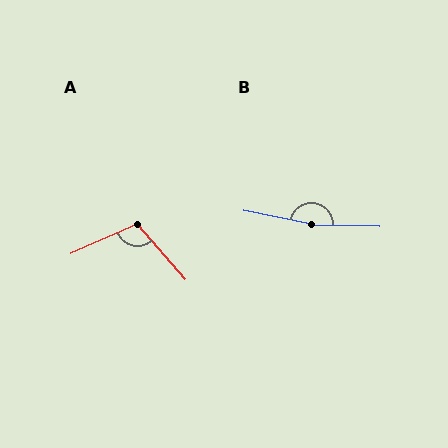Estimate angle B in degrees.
Approximately 170 degrees.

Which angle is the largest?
B, at approximately 170 degrees.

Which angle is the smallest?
A, at approximately 107 degrees.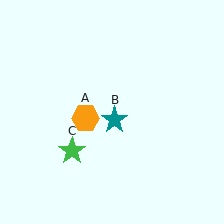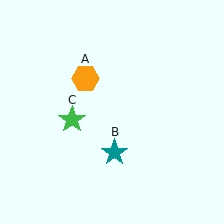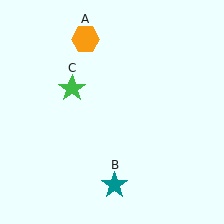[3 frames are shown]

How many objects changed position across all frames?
3 objects changed position: orange hexagon (object A), teal star (object B), green star (object C).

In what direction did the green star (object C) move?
The green star (object C) moved up.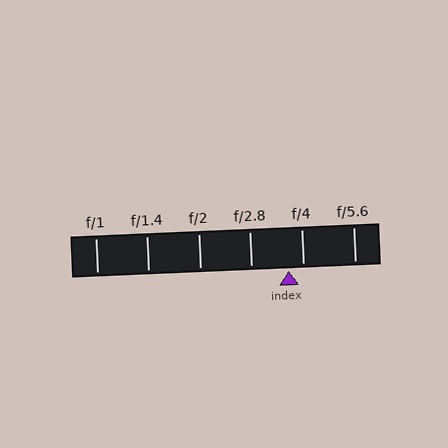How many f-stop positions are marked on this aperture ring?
There are 6 f-stop positions marked.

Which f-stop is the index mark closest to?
The index mark is closest to f/4.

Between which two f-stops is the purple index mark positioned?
The index mark is between f/2.8 and f/4.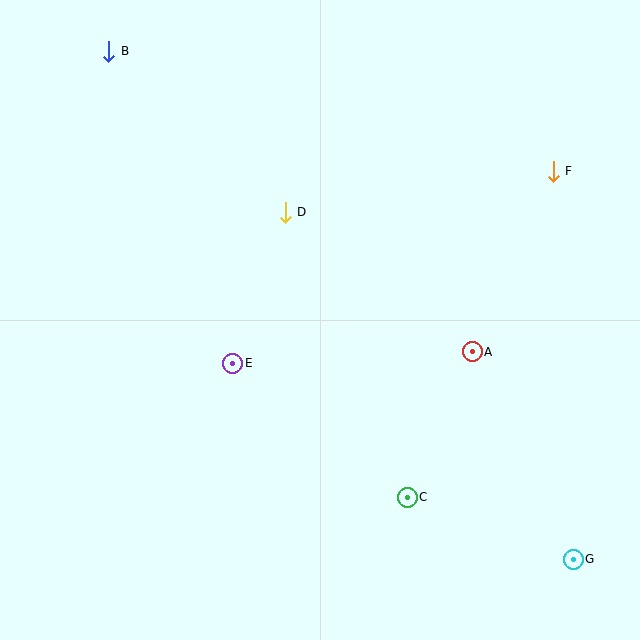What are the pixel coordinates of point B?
Point B is at (109, 51).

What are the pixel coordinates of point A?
Point A is at (472, 352).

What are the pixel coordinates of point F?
Point F is at (553, 171).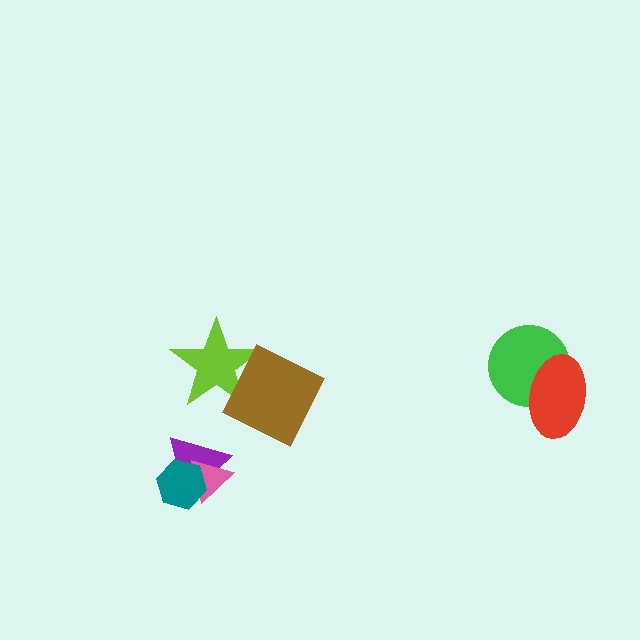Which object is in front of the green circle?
The red ellipse is in front of the green circle.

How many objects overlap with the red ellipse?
1 object overlaps with the red ellipse.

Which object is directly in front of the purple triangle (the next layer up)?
The pink triangle is directly in front of the purple triangle.